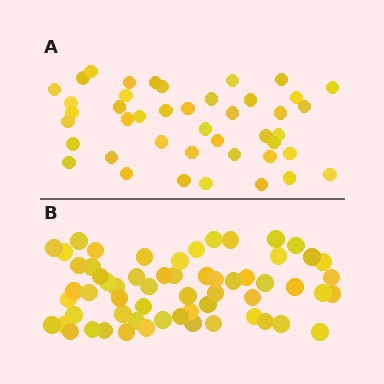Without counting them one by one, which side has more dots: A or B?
Region B (the bottom region) has more dots.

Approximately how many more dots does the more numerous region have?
Region B has approximately 15 more dots than region A.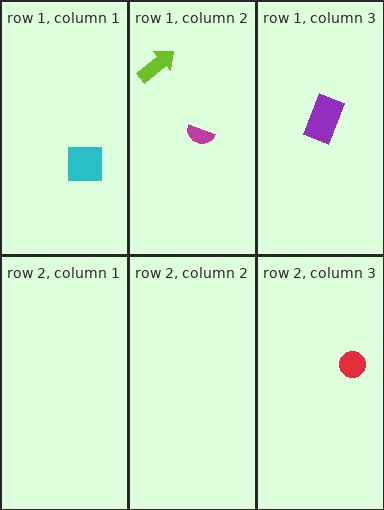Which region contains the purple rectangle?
The row 1, column 3 region.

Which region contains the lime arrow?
The row 1, column 2 region.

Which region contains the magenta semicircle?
The row 1, column 2 region.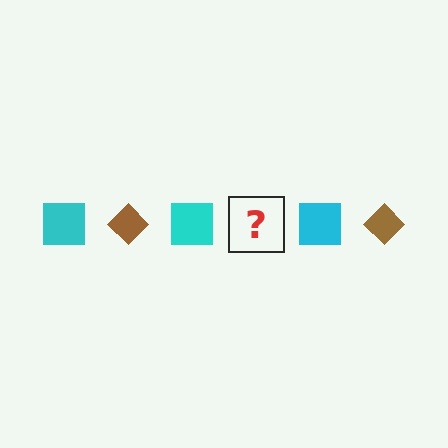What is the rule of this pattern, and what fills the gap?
The rule is that the pattern alternates between cyan square and brown diamond. The gap should be filled with a brown diamond.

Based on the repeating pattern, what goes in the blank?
The blank should be a brown diamond.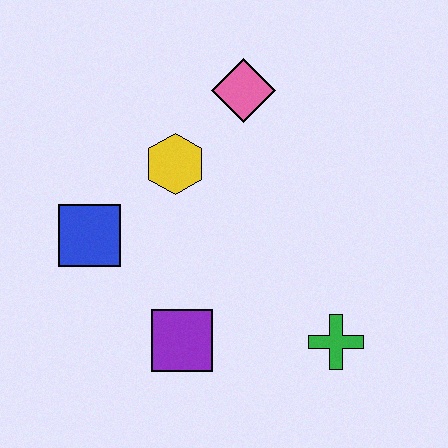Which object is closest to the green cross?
The purple square is closest to the green cross.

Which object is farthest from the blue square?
The green cross is farthest from the blue square.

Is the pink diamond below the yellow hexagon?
No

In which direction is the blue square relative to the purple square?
The blue square is above the purple square.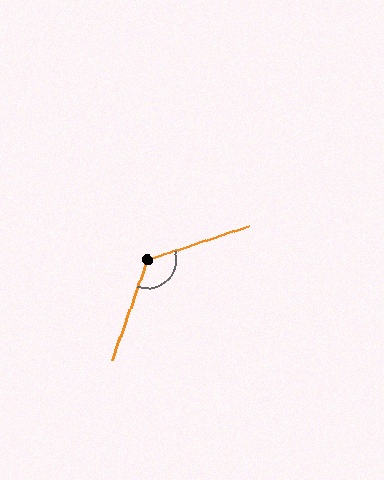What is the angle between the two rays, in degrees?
Approximately 127 degrees.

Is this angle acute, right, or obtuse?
It is obtuse.